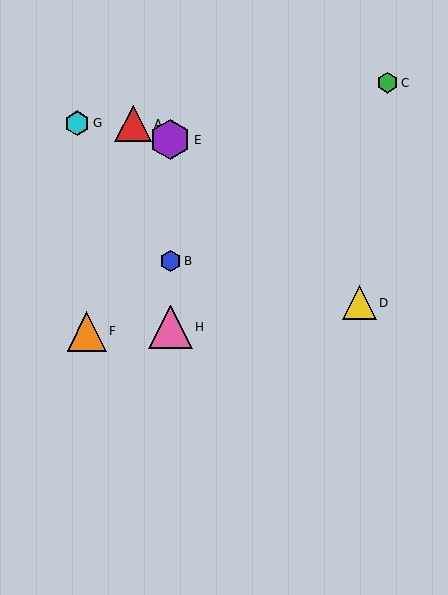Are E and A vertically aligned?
No, E is at x≈170 and A is at x≈133.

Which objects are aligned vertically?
Objects B, E, H are aligned vertically.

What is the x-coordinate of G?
Object G is at x≈77.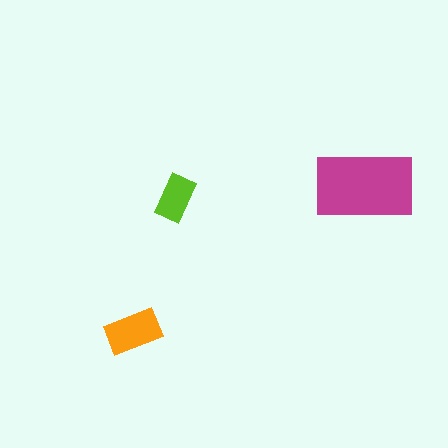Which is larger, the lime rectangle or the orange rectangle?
The orange one.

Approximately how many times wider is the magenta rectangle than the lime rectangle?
About 2 times wider.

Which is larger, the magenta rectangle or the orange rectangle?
The magenta one.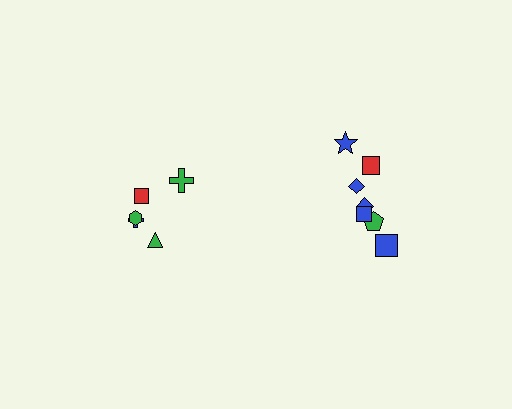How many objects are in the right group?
There are 7 objects.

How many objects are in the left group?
There are 5 objects.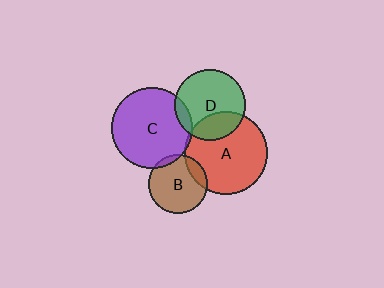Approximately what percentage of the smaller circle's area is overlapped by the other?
Approximately 5%.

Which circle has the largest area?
Circle A (red).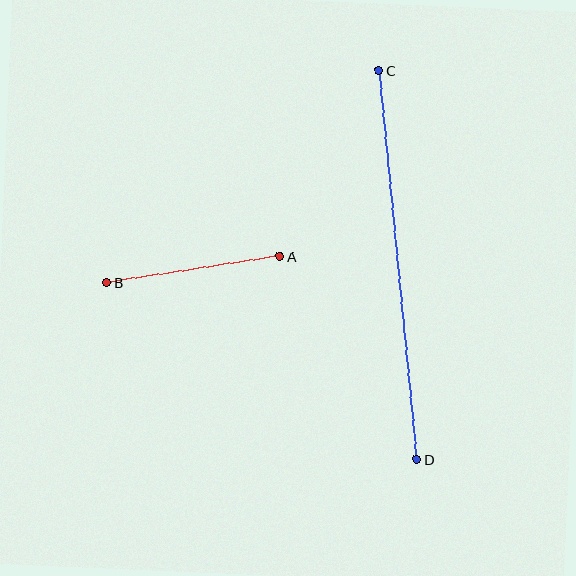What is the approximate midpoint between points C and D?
The midpoint is at approximately (398, 265) pixels.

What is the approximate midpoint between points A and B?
The midpoint is at approximately (193, 269) pixels.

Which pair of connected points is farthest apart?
Points C and D are farthest apart.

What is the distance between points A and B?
The distance is approximately 175 pixels.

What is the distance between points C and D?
The distance is approximately 391 pixels.